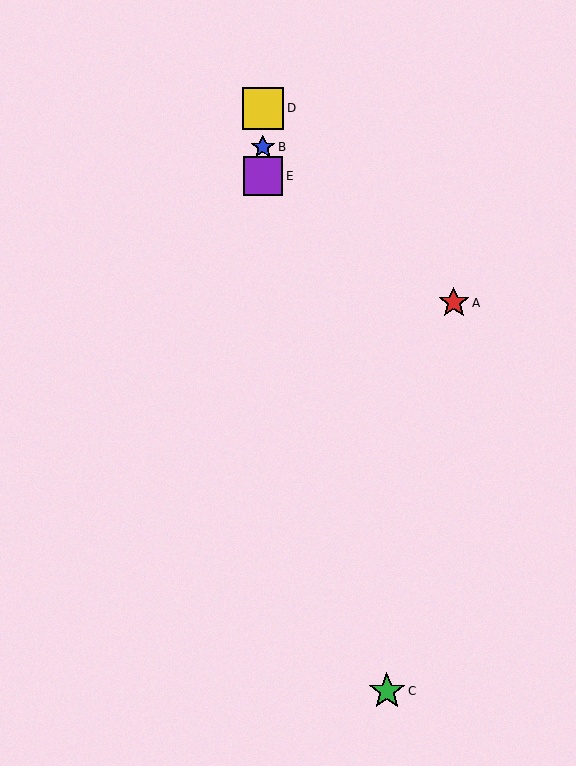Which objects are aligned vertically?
Objects B, D, E are aligned vertically.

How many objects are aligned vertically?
3 objects (B, D, E) are aligned vertically.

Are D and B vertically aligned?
Yes, both are at x≈263.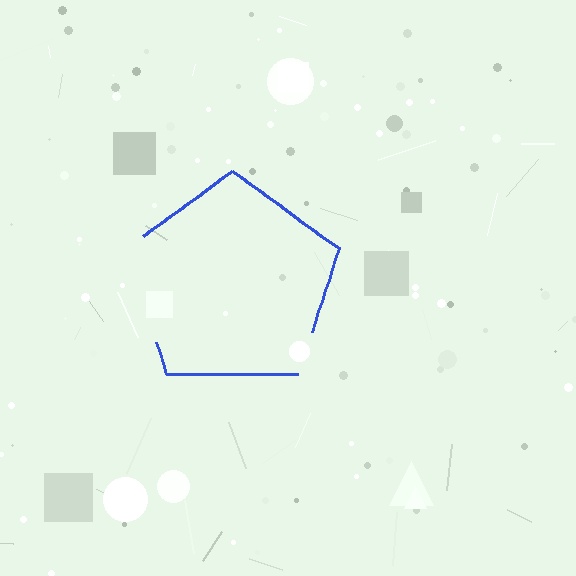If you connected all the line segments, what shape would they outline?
They would outline a pentagon.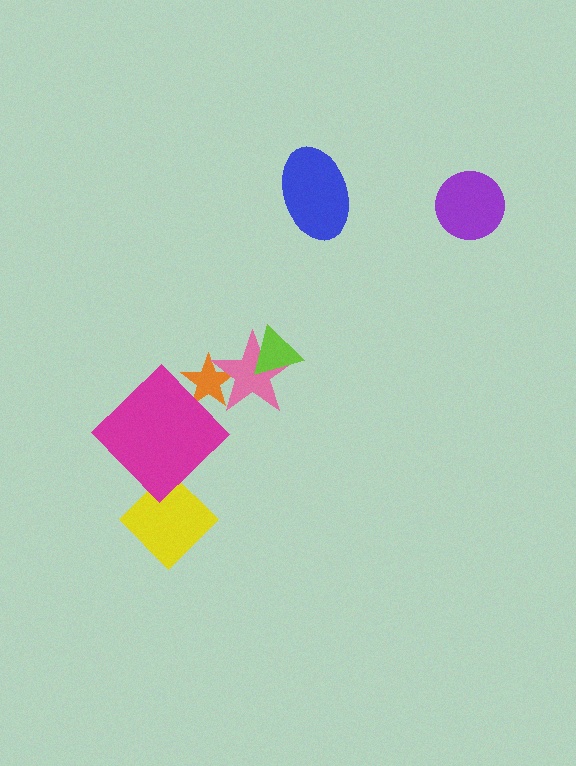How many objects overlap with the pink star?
2 objects overlap with the pink star.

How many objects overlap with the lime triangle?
1 object overlaps with the lime triangle.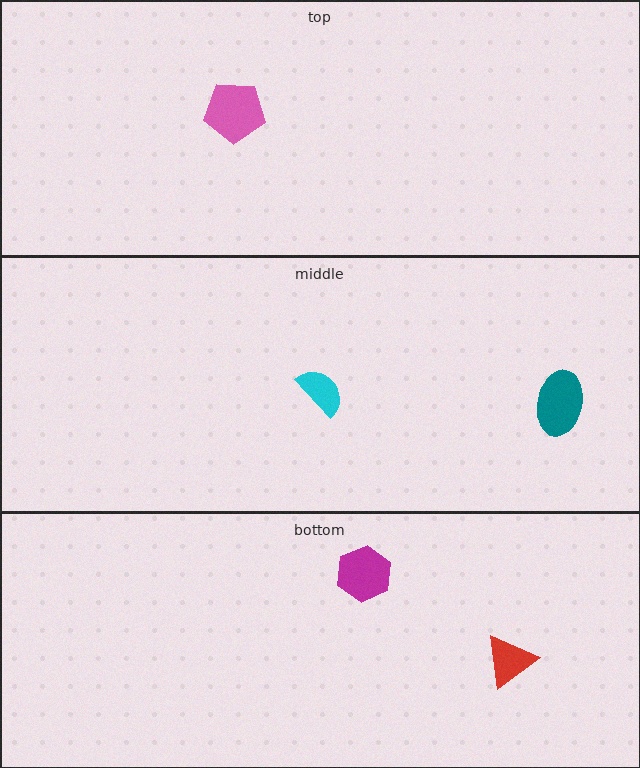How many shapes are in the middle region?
2.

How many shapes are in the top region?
1.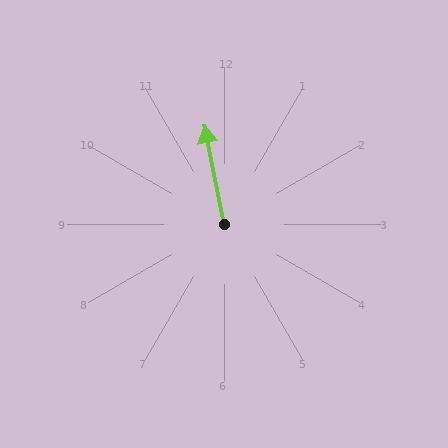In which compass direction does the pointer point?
North.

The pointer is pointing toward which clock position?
Roughly 12 o'clock.